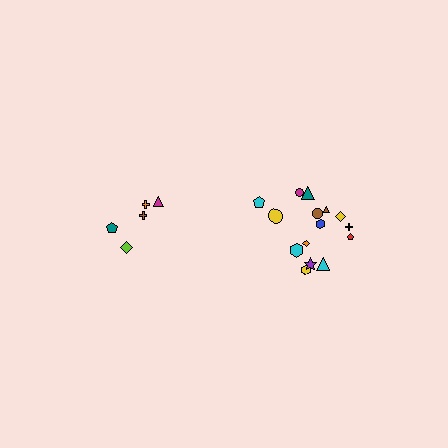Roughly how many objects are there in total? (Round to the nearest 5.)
Roughly 20 objects in total.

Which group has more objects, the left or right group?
The right group.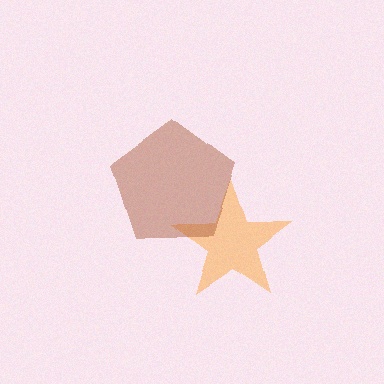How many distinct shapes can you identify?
There are 2 distinct shapes: an orange star, a brown pentagon.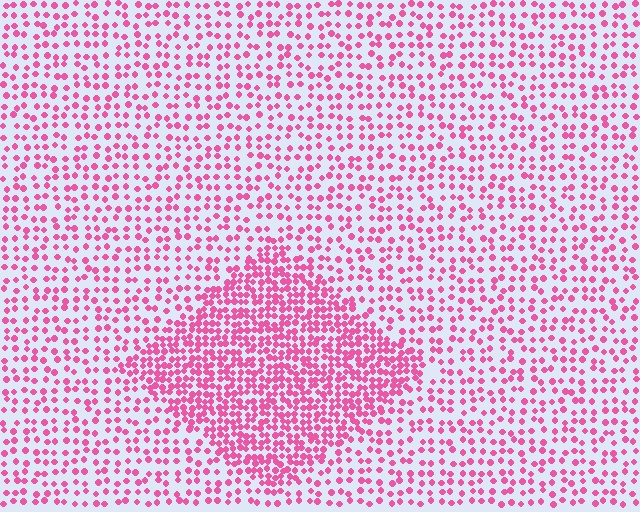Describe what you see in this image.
The image contains small pink elements arranged at two different densities. A diamond-shaped region is visible where the elements are more densely packed than the surrounding area.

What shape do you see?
I see a diamond.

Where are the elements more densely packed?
The elements are more densely packed inside the diamond boundary.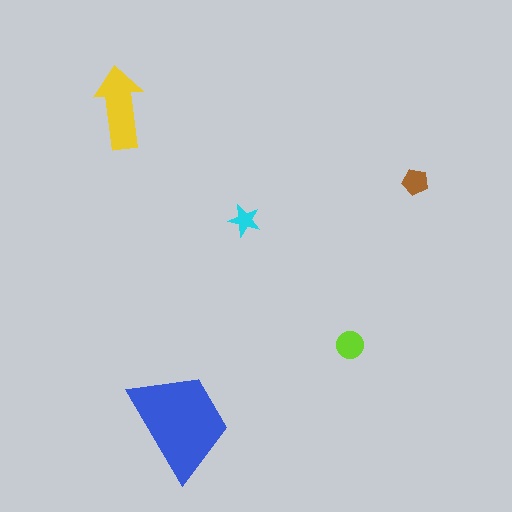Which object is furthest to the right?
The brown pentagon is rightmost.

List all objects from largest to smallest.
The blue trapezoid, the yellow arrow, the lime circle, the brown pentagon, the cyan star.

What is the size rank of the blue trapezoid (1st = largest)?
1st.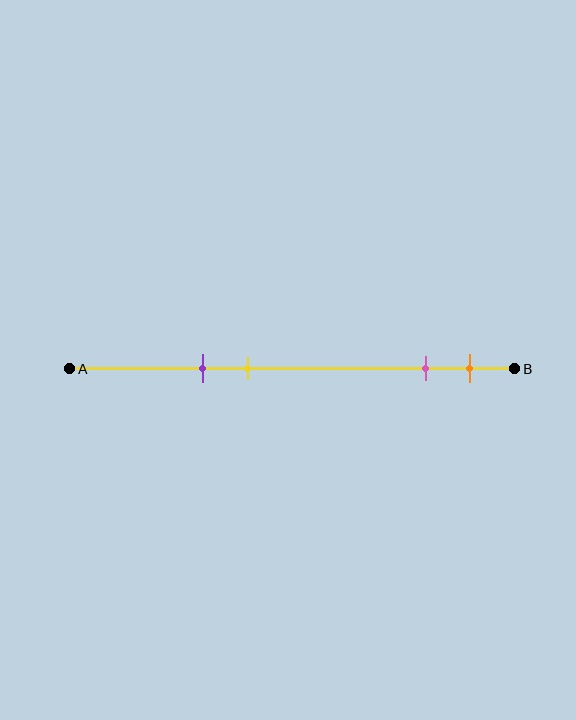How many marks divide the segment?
There are 4 marks dividing the segment.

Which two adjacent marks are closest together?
The pink and orange marks are the closest adjacent pair.